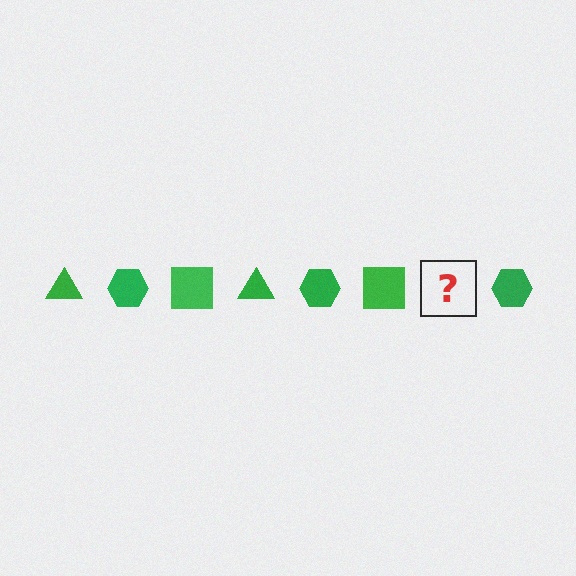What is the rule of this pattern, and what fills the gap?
The rule is that the pattern cycles through triangle, hexagon, square shapes in green. The gap should be filled with a green triangle.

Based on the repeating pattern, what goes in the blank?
The blank should be a green triangle.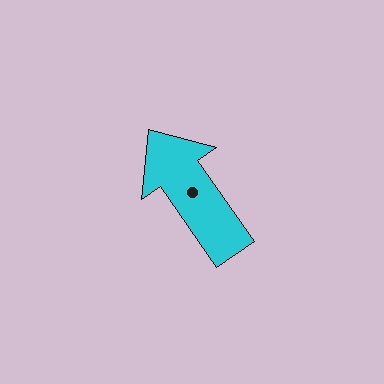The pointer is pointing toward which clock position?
Roughly 11 o'clock.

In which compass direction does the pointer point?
Northwest.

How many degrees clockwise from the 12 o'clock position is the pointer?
Approximately 325 degrees.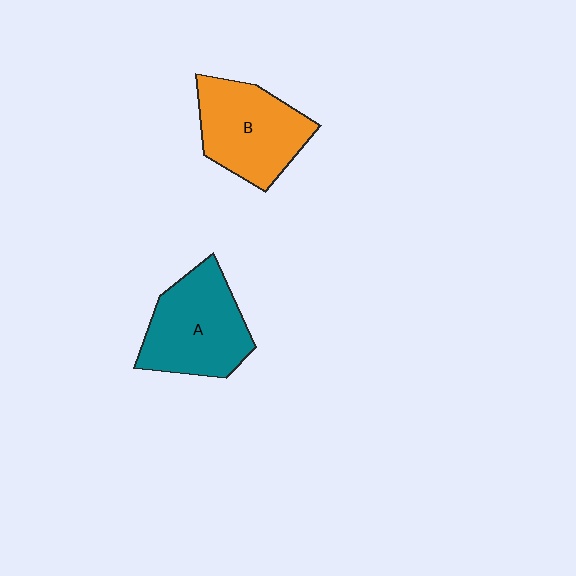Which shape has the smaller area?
Shape B (orange).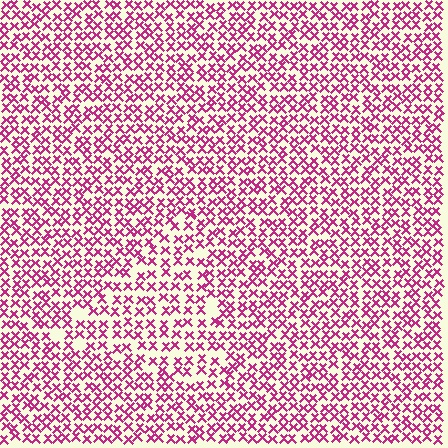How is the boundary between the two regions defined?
The boundary is defined by a change in element density (approximately 1.4x ratio). All elements are the same color, size, and shape.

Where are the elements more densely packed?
The elements are more densely packed outside the triangle boundary.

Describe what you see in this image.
The image contains small magenta elements arranged at two different densities. A triangle-shaped region is visible where the elements are less densely packed than the surrounding area.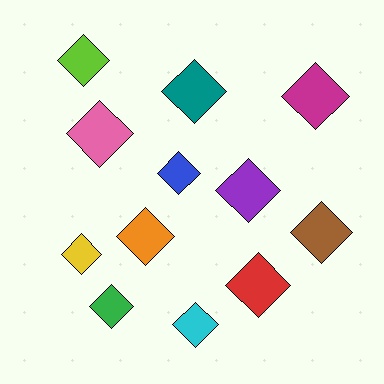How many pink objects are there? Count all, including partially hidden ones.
There is 1 pink object.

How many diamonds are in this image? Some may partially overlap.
There are 12 diamonds.